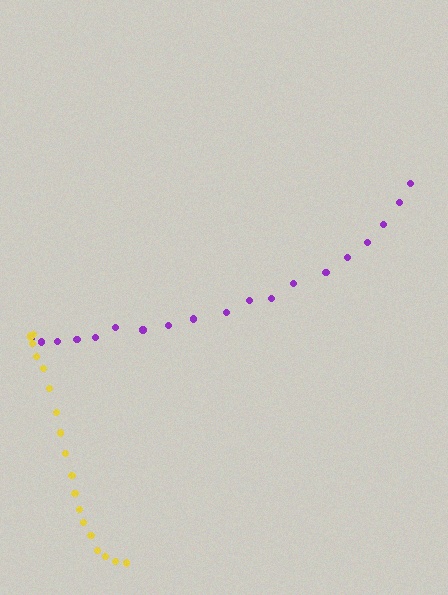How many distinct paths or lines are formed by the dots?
There are 2 distinct paths.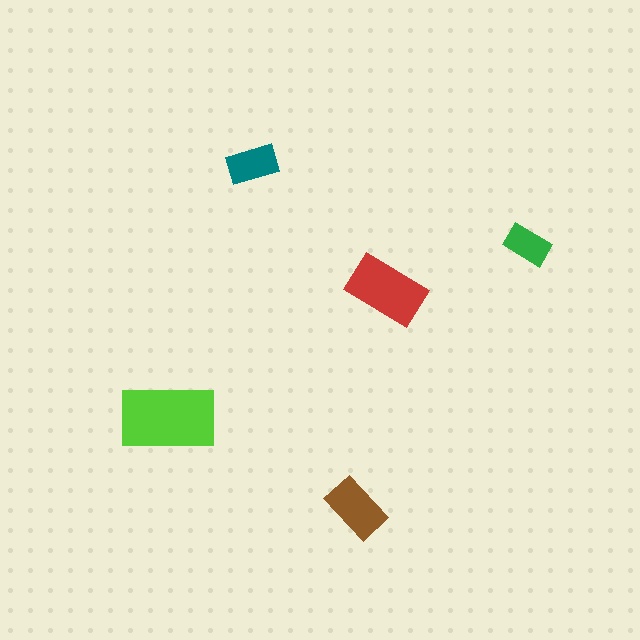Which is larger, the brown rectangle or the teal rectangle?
The brown one.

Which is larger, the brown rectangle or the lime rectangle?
The lime one.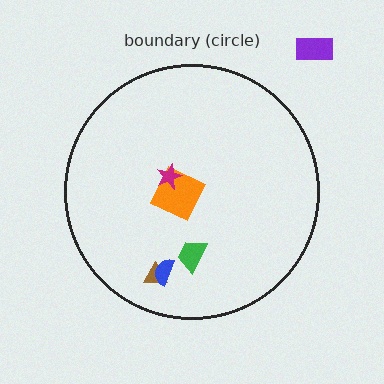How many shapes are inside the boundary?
5 inside, 1 outside.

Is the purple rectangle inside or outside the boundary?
Outside.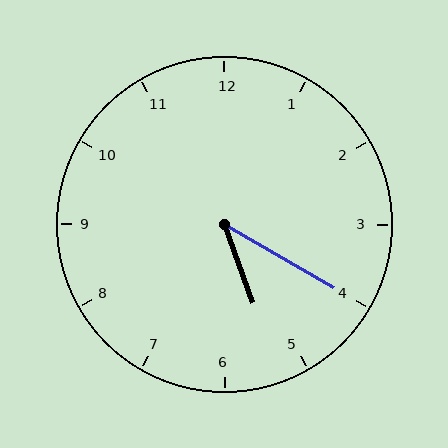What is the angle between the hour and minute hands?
Approximately 40 degrees.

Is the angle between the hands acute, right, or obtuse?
It is acute.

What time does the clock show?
5:20.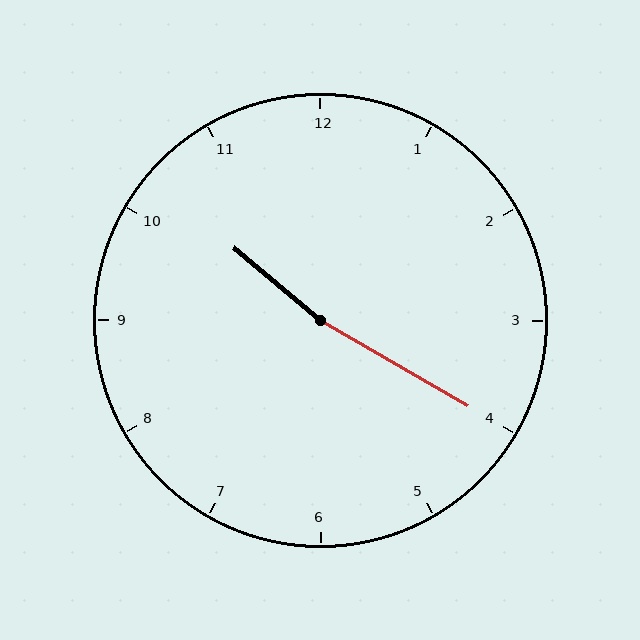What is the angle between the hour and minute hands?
Approximately 170 degrees.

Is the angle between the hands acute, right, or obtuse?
It is obtuse.